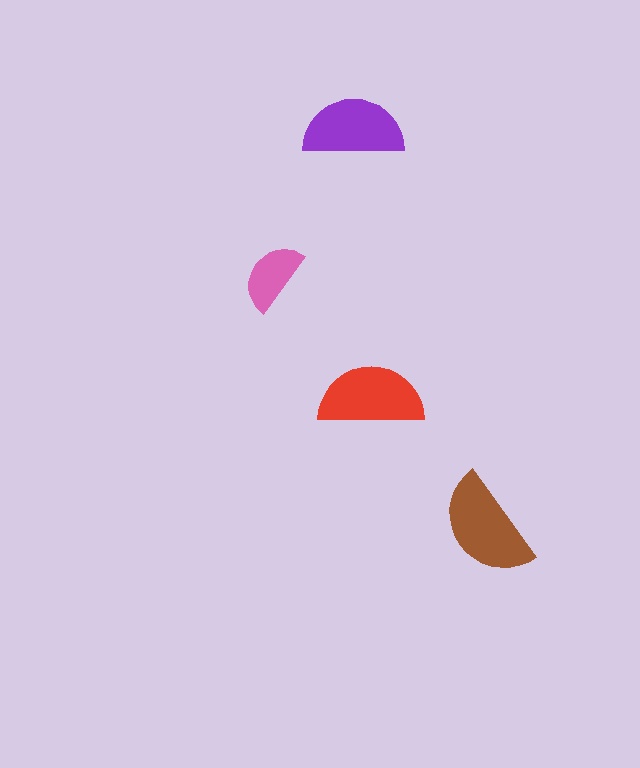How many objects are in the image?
There are 4 objects in the image.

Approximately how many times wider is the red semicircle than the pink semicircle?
About 1.5 times wider.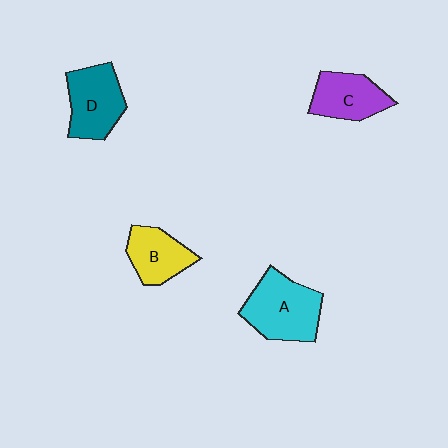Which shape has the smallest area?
Shape B (yellow).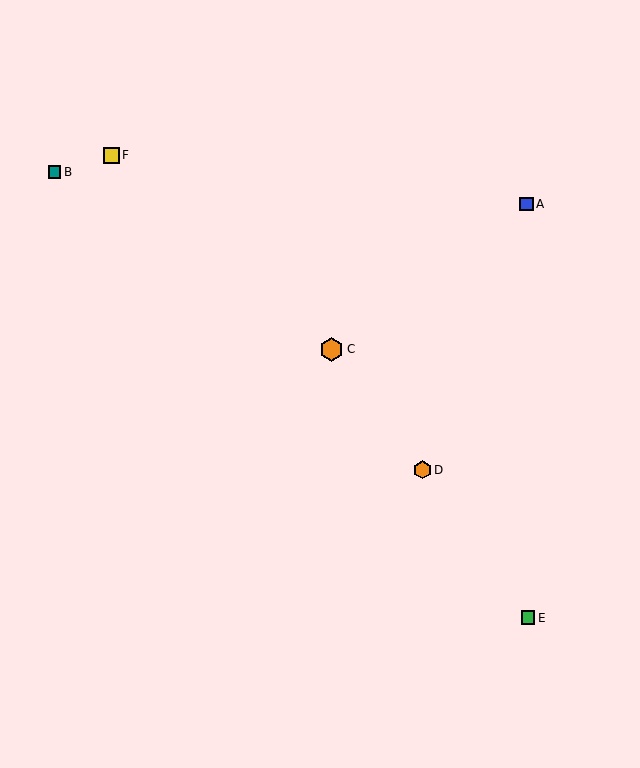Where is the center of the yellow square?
The center of the yellow square is at (112, 155).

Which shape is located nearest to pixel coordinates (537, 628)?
The green square (labeled E) at (528, 618) is nearest to that location.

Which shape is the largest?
The orange hexagon (labeled C) is the largest.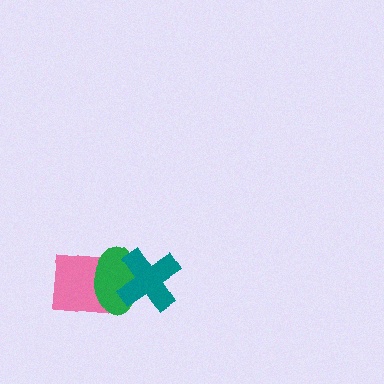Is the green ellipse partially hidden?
Yes, it is partially covered by another shape.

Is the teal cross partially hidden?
No, no other shape covers it.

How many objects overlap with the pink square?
1 object overlaps with the pink square.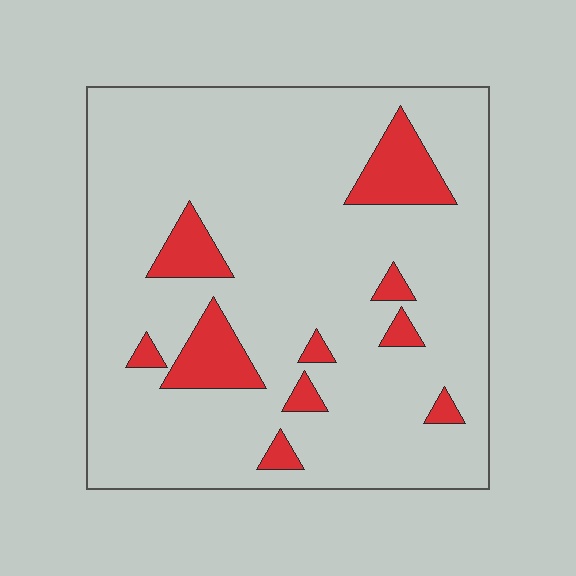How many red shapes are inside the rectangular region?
10.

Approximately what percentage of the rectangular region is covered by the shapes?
Approximately 15%.